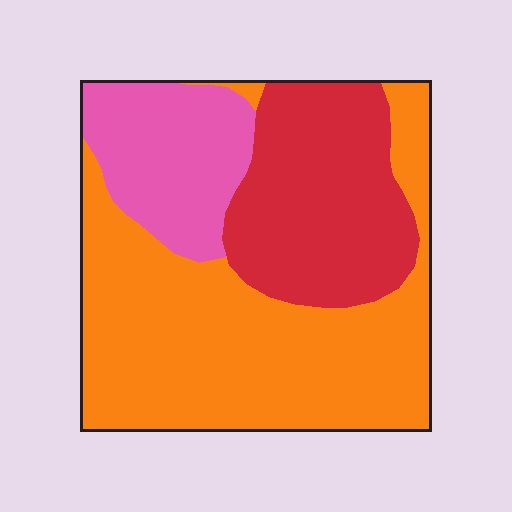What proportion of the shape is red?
Red takes up between a quarter and a half of the shape.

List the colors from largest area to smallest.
From largest to smallest: orange, red, pink.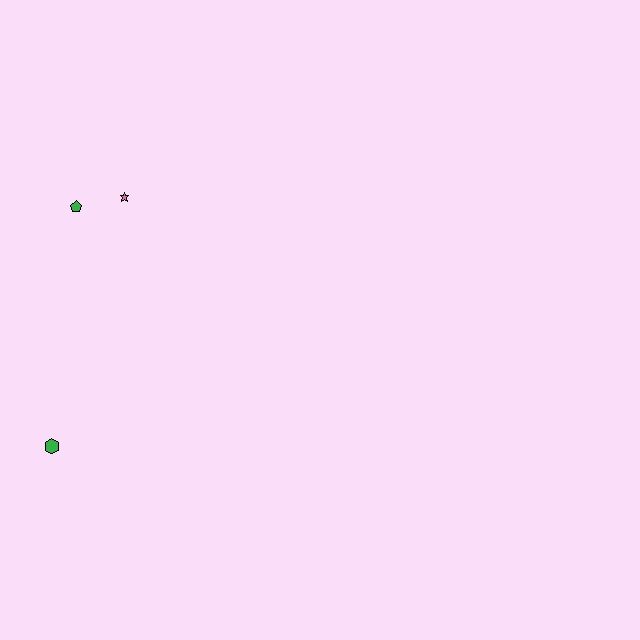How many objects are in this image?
There are 3 objects.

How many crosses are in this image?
There are no crosses.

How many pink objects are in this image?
There is 1 pink object.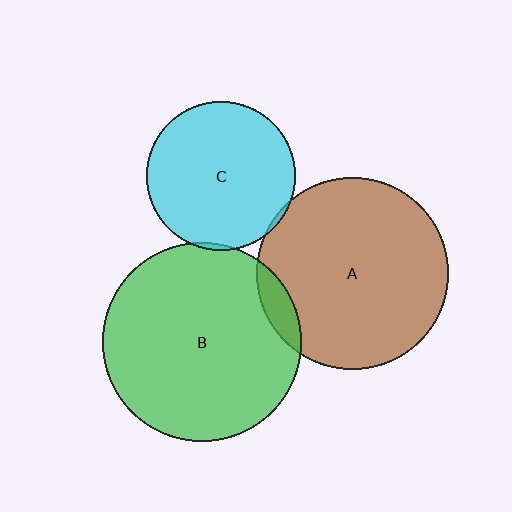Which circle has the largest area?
Circle B (green).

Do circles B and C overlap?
Yes.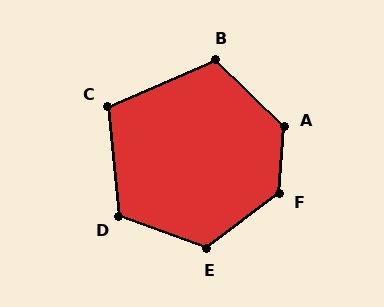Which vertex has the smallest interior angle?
C, at approximately 108 degrees.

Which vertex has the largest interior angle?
F, at approximately 131 degrees.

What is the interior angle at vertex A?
Approximately 130 degrees (obtuse).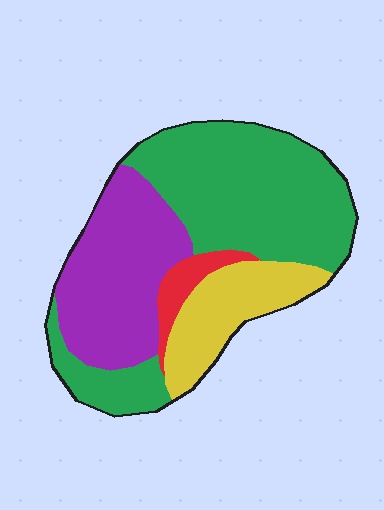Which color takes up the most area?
Green, at roughly 50%.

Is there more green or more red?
Green.